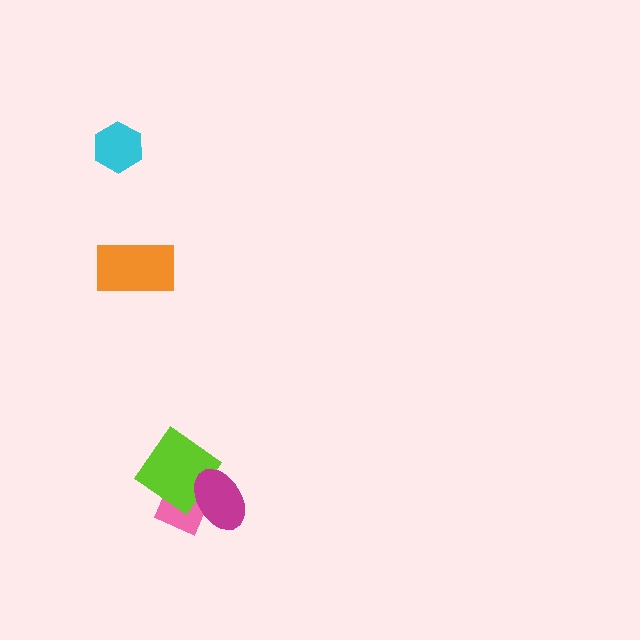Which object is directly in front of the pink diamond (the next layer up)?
The lime diamond is directly in front of the pink diamond.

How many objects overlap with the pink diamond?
2 objects overlap with the pink diamond.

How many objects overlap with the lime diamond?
2 objects overlap with the lime diamond.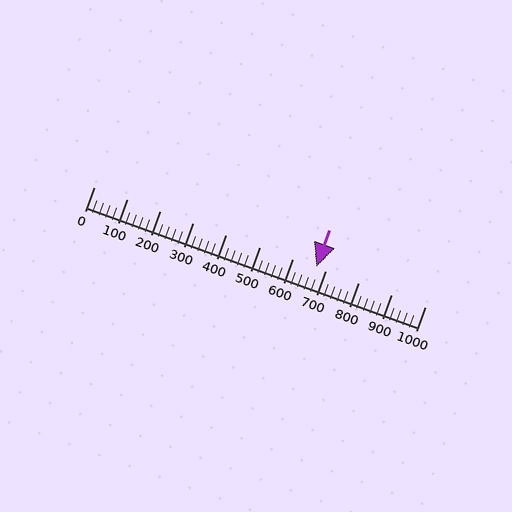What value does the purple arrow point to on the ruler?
The purple arrow points to approximately 672.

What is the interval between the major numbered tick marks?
The major tick marks are spaced 100 units apart.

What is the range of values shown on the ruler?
The ruler shows values from 0 to 1000.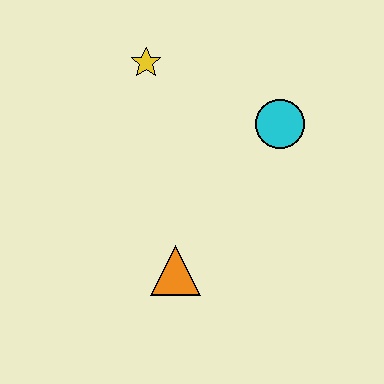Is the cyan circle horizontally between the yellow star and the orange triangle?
No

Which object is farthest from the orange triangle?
The yellow star is farthest from the orange triangle.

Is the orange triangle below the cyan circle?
Yes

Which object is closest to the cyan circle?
The yellow star is closest to the cyan circle.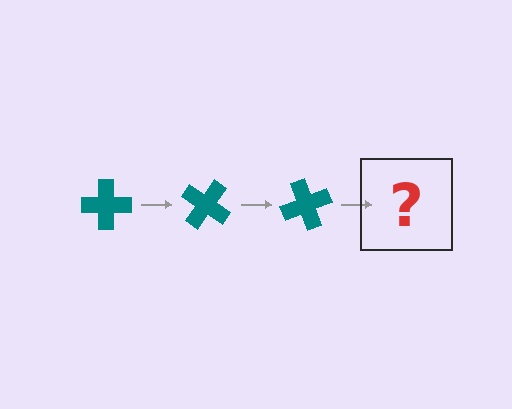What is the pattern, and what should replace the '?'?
The pattern is that the cross rotates 35 degrees each step. The '?' should be a teal cross rotated 105 degrees.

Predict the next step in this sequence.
The next step is a teal cross rotated 105 degrees.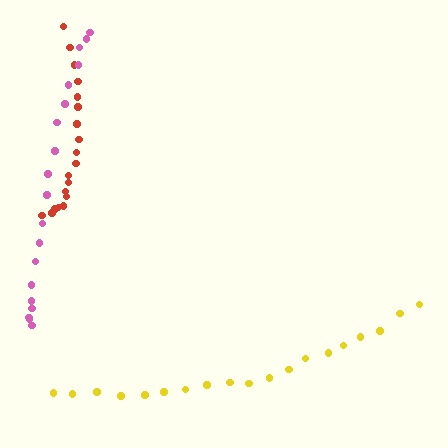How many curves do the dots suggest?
There are 3 distinct paths.